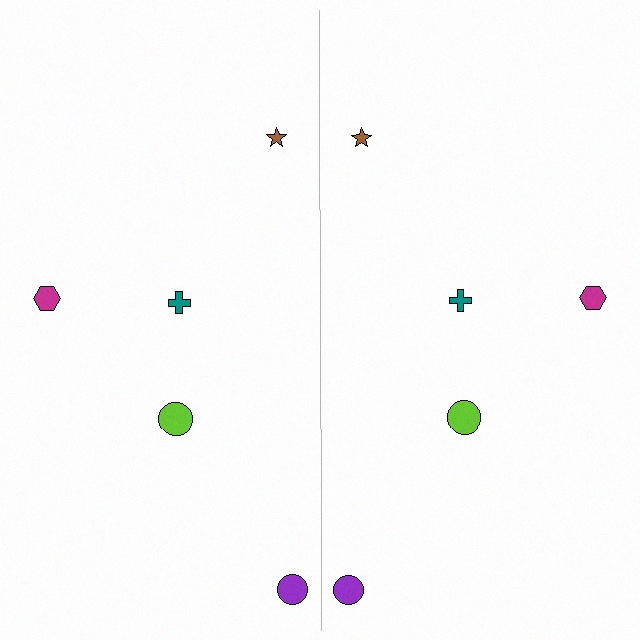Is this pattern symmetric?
Yes, this pattern has bilateral (reflection) symmetry.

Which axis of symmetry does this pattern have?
The pattern has a vertical axis of symmetry running through the center of the image.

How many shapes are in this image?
There are 10 shapes in this image.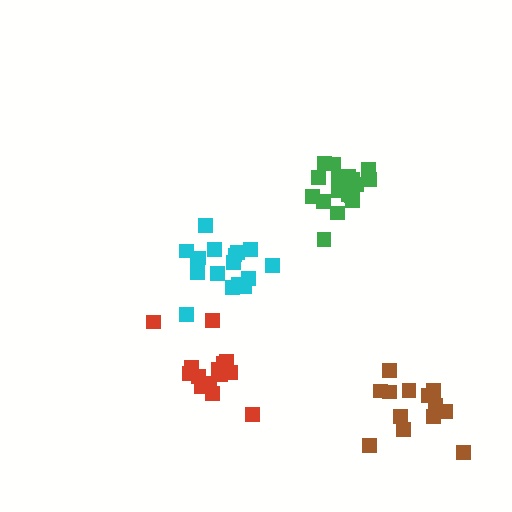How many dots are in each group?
Group 1: 18 dots, Group 2: 18 dots, Group 3: 13 dots, Group 4: 15 dots (64 total).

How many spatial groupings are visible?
There are 4 spatial groupings.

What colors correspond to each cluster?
The clusters are colored: cyan, green, brown, red.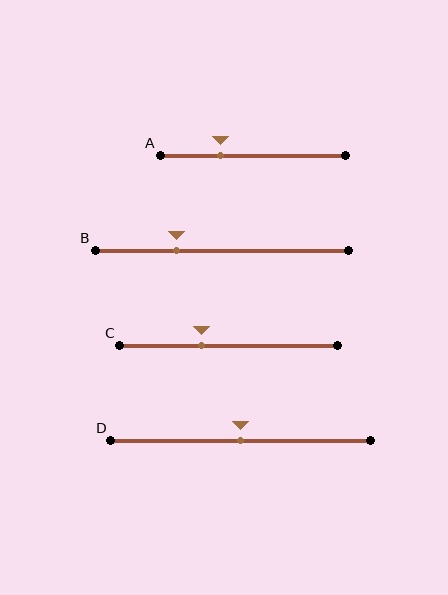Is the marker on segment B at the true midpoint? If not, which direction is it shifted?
No, the marker on segment B is shifted to the left by about 18% of the segment length.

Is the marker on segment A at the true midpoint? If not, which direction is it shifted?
No, the marker on segment A is shifted to the left by about 18% of the segment length.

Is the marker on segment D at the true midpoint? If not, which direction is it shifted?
Yes, the marker on segment D is at the true midpoint.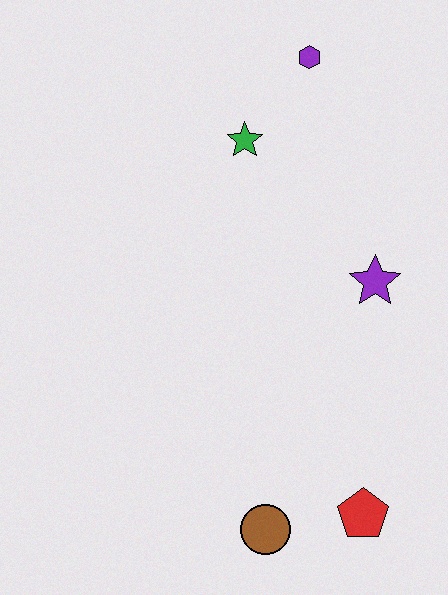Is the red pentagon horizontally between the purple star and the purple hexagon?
Yes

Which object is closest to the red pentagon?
The brown circle is closest to the red pentagon.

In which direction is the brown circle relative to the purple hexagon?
The brown circle is below the purple hexagon.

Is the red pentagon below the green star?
Yes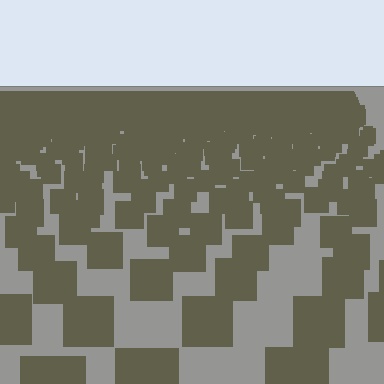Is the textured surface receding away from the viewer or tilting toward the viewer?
The surface is receding away from the viewer. Texture elements get smaller and denser toward the top.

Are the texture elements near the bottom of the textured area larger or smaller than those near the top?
Larger. Near the bottom, elements are closer to the viewer and appear at a bigger on-screen size.